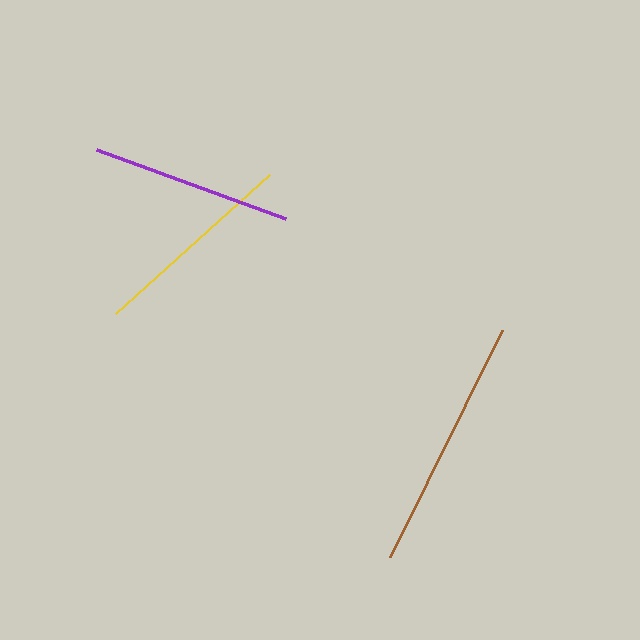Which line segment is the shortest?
The purple line is the shortest at approximately 201 pixels.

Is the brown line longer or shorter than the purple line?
The brown line is longer than the purple line.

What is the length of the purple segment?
The purple segment is approximately 201 pixels long.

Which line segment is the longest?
The brown line is the longest at approximately 253 pixels.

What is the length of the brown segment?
The brown segment is approximately 253 pixels long.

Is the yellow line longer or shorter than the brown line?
The brown line is longer than the yellow line.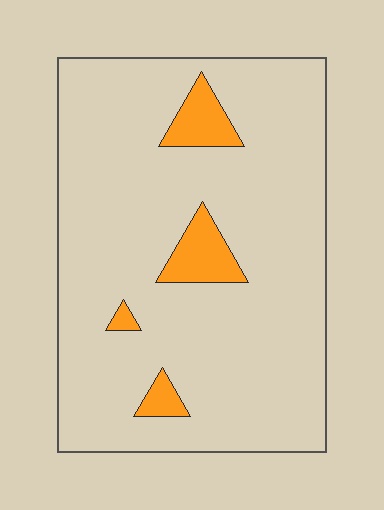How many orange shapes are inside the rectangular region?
4.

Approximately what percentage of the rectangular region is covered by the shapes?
Approximately 10%.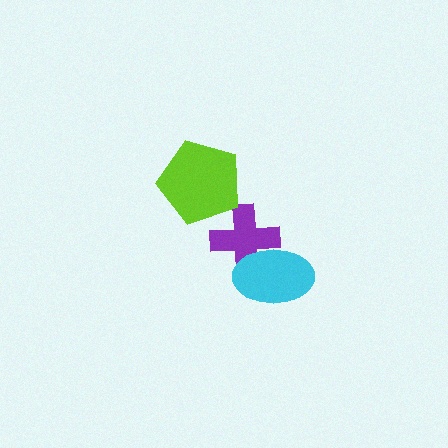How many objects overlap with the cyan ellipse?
1 object overlaps with the cyan ellipse.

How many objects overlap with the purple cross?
1 object overlaps with the purple cross.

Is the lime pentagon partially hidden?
No, no other shape covers it.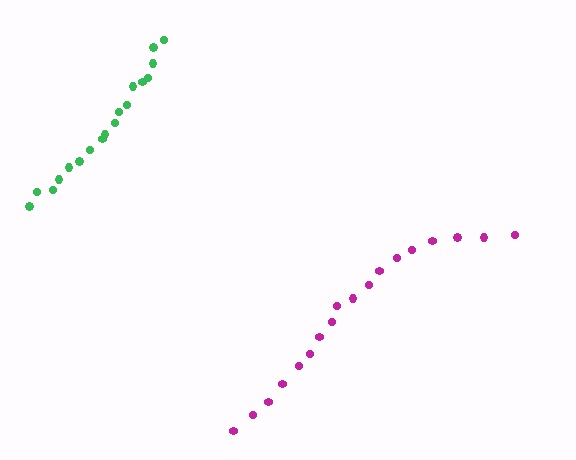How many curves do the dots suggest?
There are 2 distinct paths.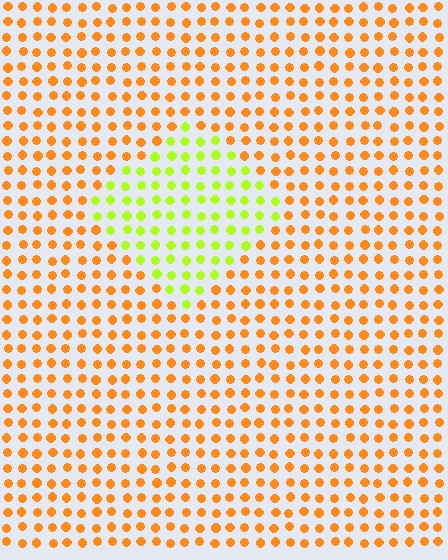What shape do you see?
I see a diamond.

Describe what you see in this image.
The image is filled with small orange elements in a uniform arrangement. A diamond-shaped region is visible where the elements are tinted to a slightly different hue, forming a subtle color boundary.